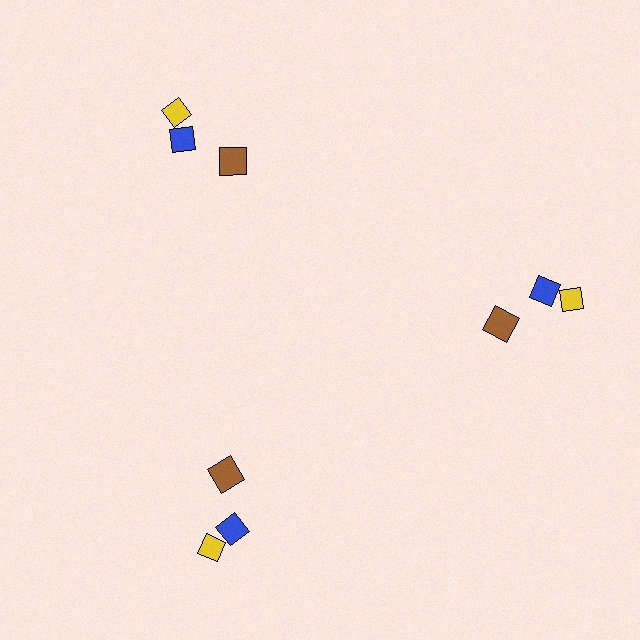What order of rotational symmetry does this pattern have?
This pattern has 3-fold rotational symmetry.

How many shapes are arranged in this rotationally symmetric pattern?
There are 9 shapes, arranged in 3 groups of 3.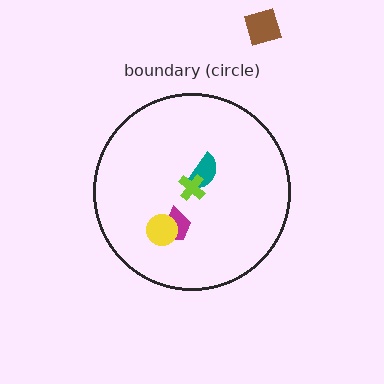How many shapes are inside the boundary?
4 inside, 1 outside.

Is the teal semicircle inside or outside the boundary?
Inside.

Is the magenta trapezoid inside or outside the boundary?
Inside.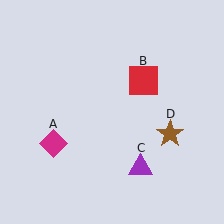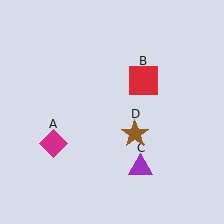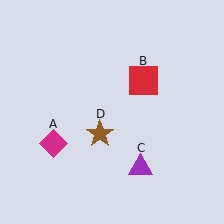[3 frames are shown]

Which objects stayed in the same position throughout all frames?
Magenta diamond (object A) and red square (object B) and purple triangle (object C) remained stationary.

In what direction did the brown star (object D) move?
The brown star (object D) moved left.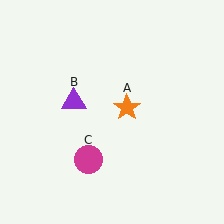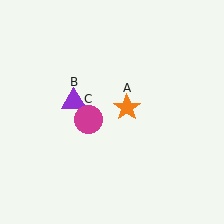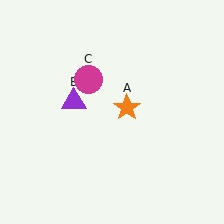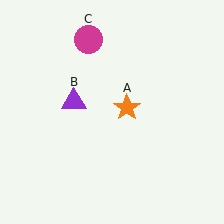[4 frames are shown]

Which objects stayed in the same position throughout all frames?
Orange star (object A) and purple triangle (object B) remained stationary.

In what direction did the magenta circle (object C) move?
The magenta circle (object C) moved up.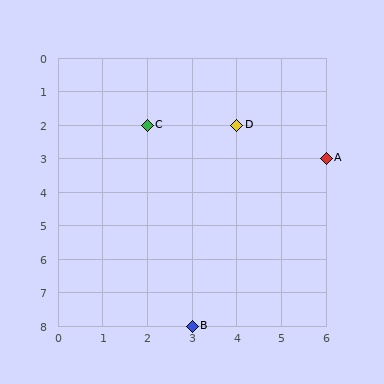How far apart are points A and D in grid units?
Points A and D are 2 columns and 1 row apart (about 2.2 grid units diagonally).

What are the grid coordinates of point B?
Point B is at grid coordinates (3, 8).